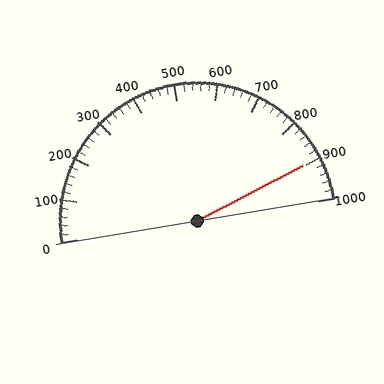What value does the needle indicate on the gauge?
The needle indicates approximately 900.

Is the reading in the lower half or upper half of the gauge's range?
The reading is in the upper half of the range (0 to 1000).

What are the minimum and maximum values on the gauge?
The gauge ranges from 0 to 1000.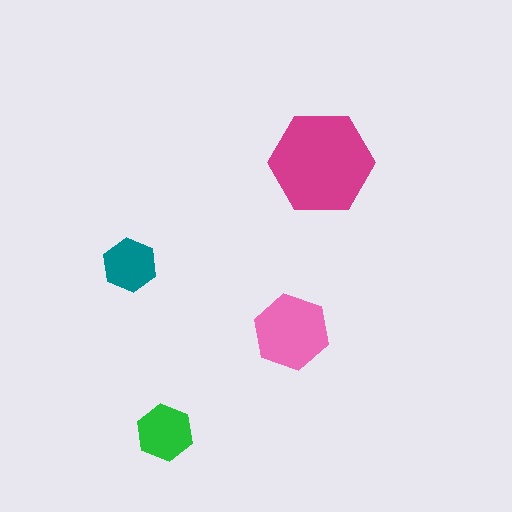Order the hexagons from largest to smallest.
the magenta one, the pink one, the green one, the teal one.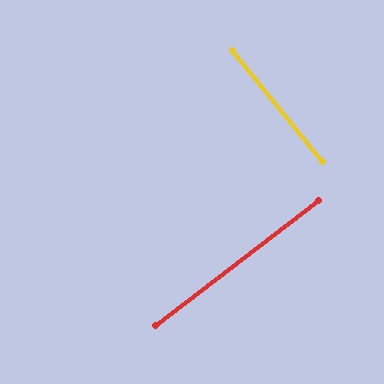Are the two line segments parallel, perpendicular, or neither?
Perpendicular — they meet at approximately 88°.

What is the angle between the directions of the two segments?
Approximately 88 degrees.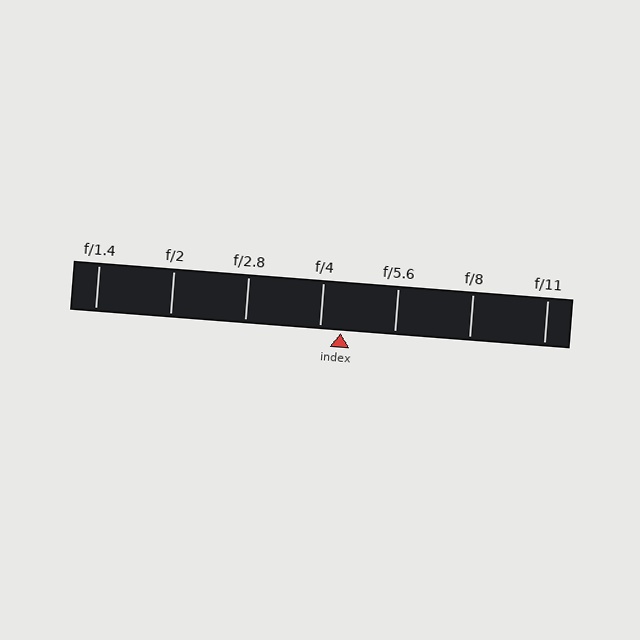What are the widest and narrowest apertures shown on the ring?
The widest aperture shown is f/1.4 and the narrowest is f/11.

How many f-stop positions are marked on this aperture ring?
There are 7 f-stop positions marked.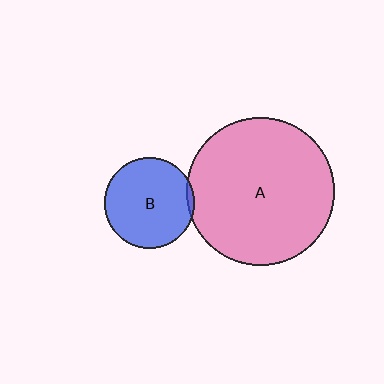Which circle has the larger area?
Circle A (pink).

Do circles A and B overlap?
Yes.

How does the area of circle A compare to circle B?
Approximately 2.7 times.